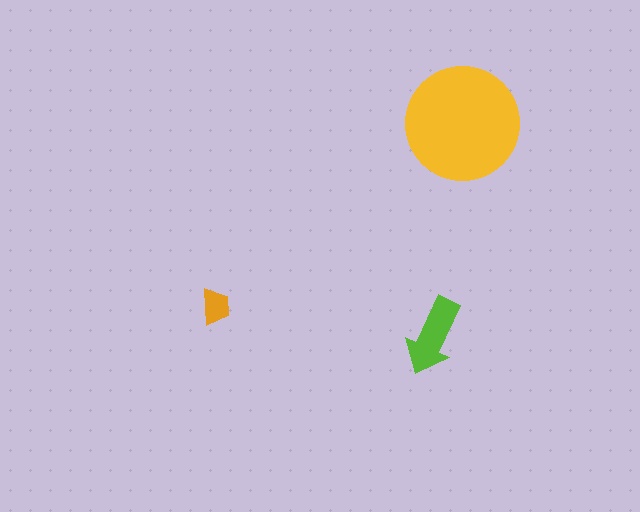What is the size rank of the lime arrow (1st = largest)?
2nd.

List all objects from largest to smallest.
The yellow circle, the lime arrow, the orange trapezoid.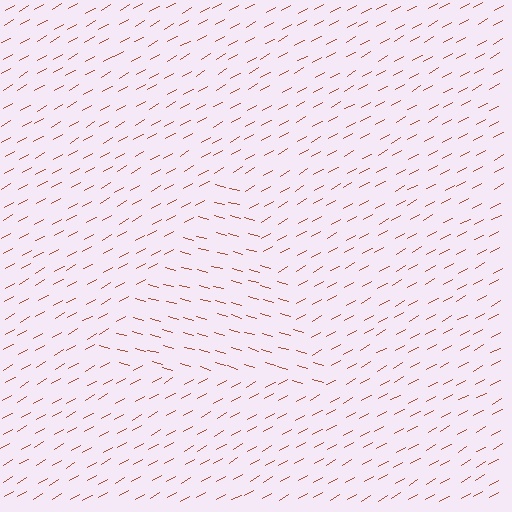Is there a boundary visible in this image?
Yes, there is a texture boundary formed by a change in line orientation.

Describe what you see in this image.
The image is filled with small brown line segments. A triangle region in the image has lines oriented differently from the surrounding lines, creating a visible texture boundary.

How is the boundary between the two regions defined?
The boundary is defined purely by a change in line orientation (approximately 45 degrees difference). All lines are the same color and thickness.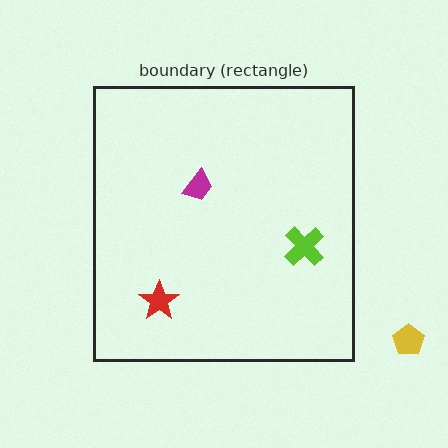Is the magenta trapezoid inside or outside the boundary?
Inside.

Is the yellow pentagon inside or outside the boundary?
Outside.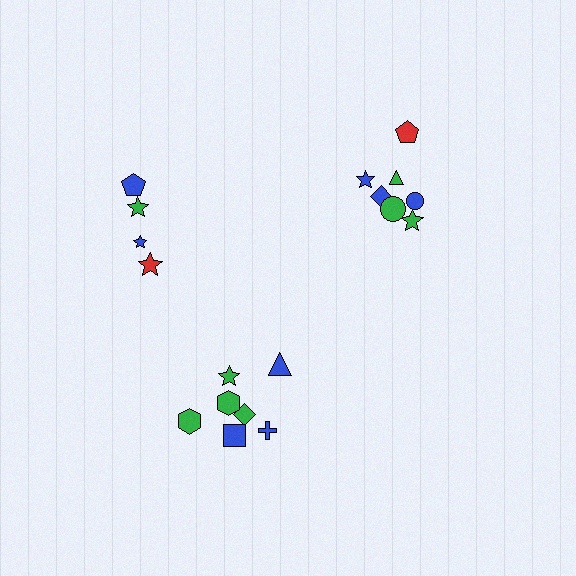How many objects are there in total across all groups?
There are 18 objects.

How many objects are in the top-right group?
There are 7 objects.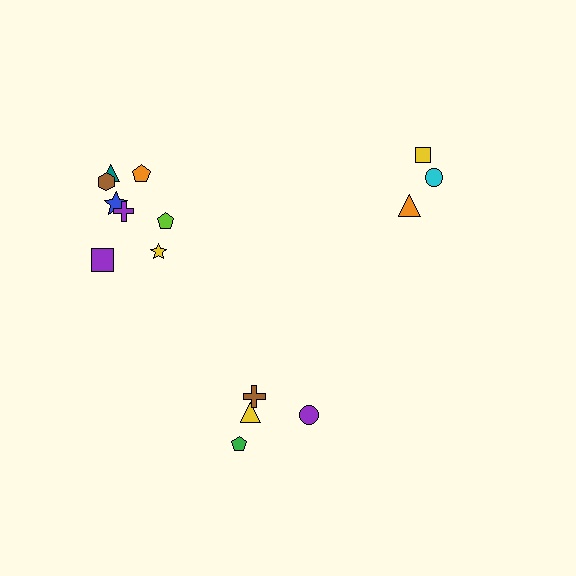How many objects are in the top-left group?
There are 8 objects.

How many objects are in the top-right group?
There are 3 objects.